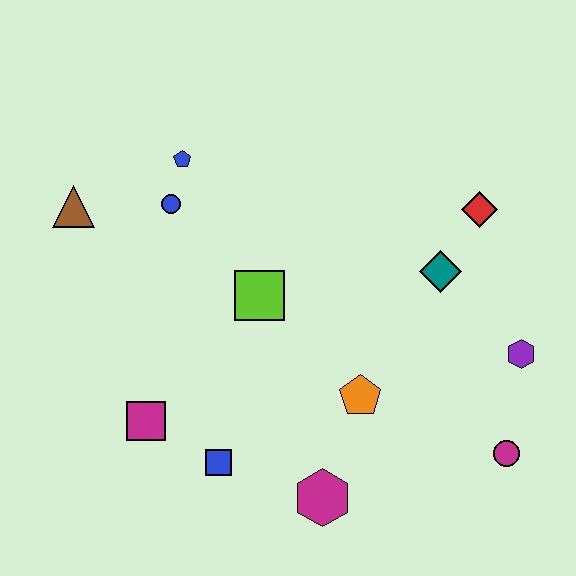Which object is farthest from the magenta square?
The red diamond is farthest from the magenta square.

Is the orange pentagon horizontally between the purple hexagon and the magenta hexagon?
Yes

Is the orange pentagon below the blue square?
No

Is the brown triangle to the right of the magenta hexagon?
No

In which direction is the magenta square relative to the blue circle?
The magenta square is below the blue circle.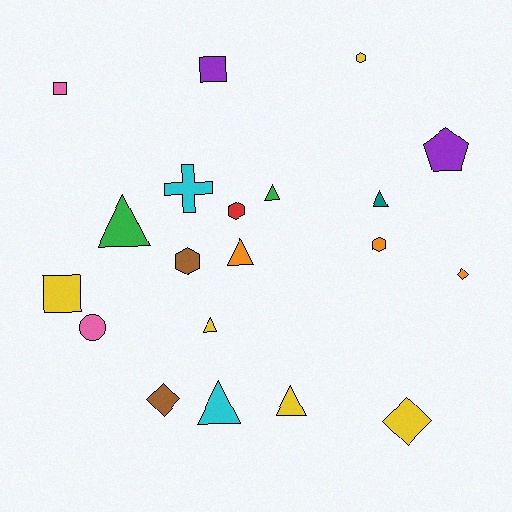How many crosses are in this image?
There is 1 cross.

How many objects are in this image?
There are 20 objects.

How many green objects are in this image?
There are 2 green objects.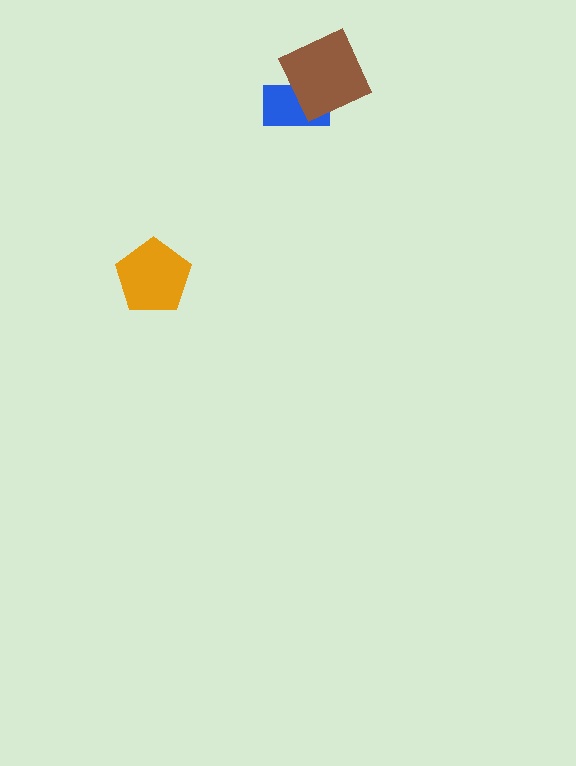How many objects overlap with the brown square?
1 object overlaps with the brown square.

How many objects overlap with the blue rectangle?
1 object overlaps with the blue rectangle.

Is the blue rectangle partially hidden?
Yes, it is partially covered by another shape.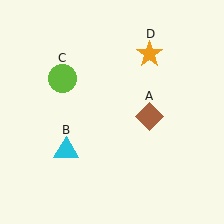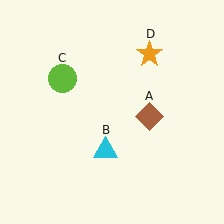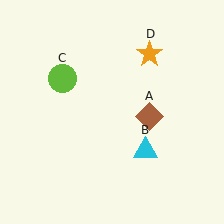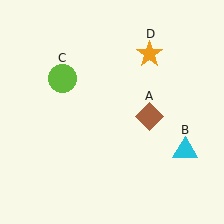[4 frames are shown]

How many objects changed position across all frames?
1 object changed position: cyan triangle (object B).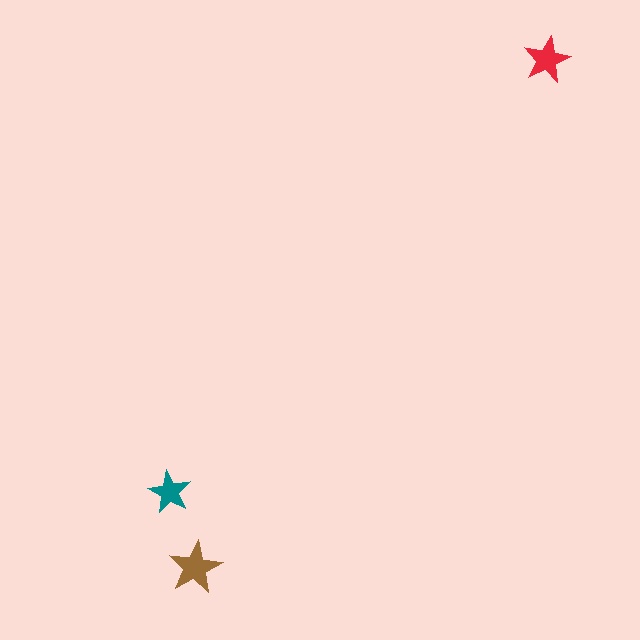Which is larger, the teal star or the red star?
The red one.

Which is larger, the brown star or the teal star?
The brown one.